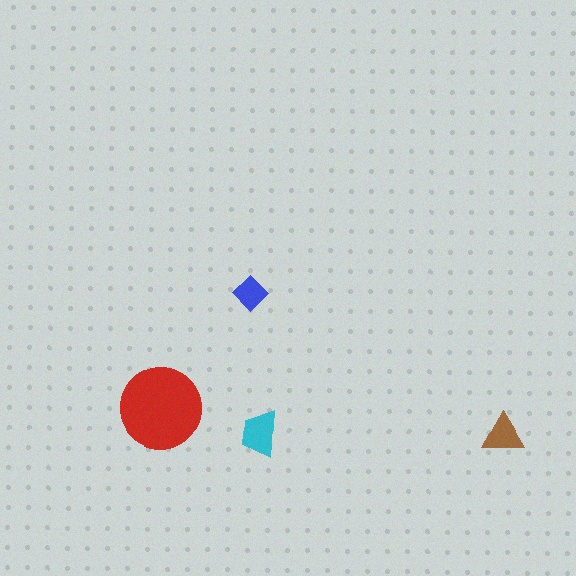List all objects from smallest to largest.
The blue diamond, the brown triangle, the cyan trapezoid, the red circle.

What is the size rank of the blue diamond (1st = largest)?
4th.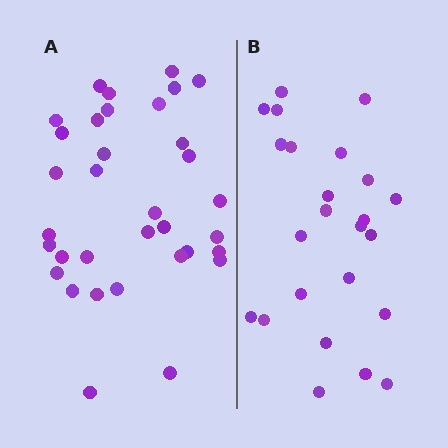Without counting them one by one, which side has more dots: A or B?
Region A (the left region) has more dots.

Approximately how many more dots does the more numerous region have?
Region A has roughly 10 or so more dots than region B.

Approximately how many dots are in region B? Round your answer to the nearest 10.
About 20 dots. (The exact count is 24, which rounds to 20.)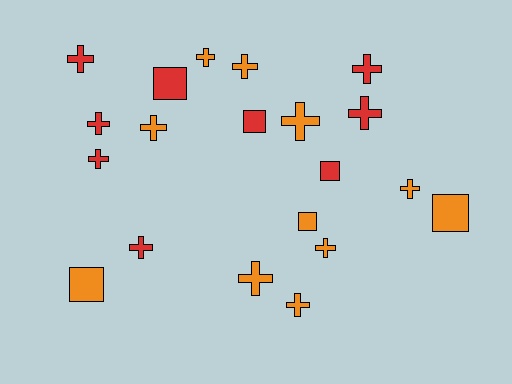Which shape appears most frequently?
Cross, with 14 objects.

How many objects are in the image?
There are 20 objects.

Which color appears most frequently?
Orange, with 11 objects.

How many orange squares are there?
There are 3 orange squares.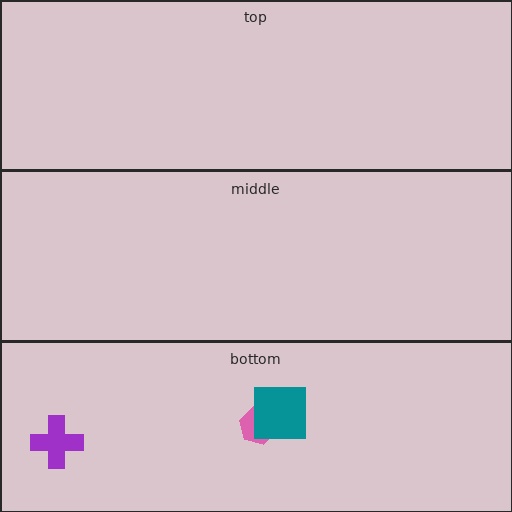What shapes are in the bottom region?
The pink hexagon, the teal square, the purple cross.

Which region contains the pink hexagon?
The bottom region.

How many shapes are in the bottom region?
3.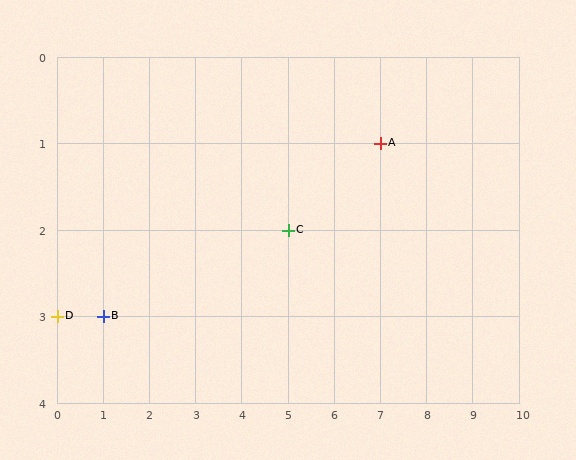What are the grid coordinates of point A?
Point A is at grid coordinates (7, 1).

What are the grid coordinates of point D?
Point D is at grid coordinates (0, 3).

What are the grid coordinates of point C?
Point C is at grid coordinates (5, 2).